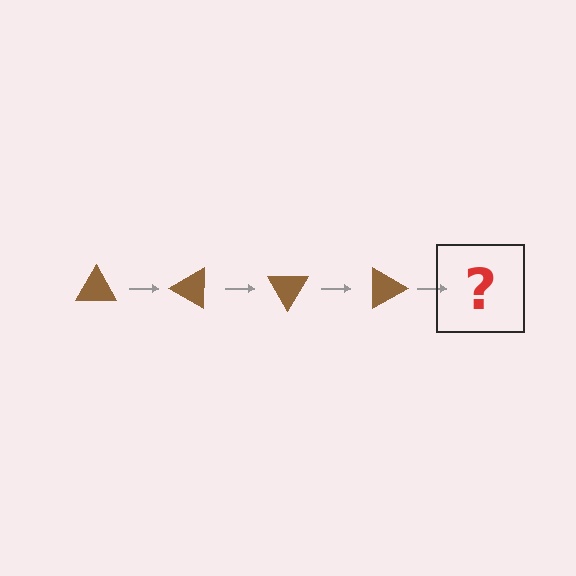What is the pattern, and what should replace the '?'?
The pattern is that the triangle rotates 30 degrees each step. The '?' should be a brown triangle rotated 120 degrees.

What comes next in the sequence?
The next element should be a brown triangle rotated 120 degrees.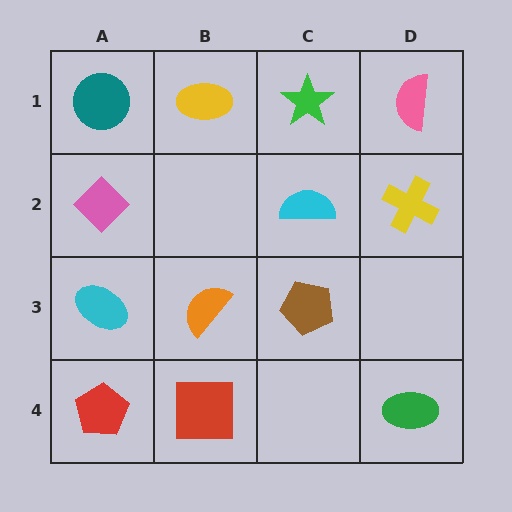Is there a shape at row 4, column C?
No, that cell is empty.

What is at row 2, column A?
A pink diamond.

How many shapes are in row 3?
3 shapes.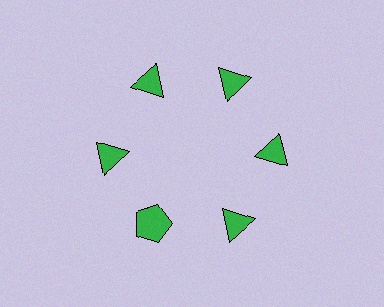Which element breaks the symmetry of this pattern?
The green pentagon at roughly the 7 o'clock position breaks the symmetry. All other shapes are green triangles.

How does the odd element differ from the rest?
It has a different shape: pentagon instead of triangle.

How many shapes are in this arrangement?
There are 6 shapes arranged in a ring pattern.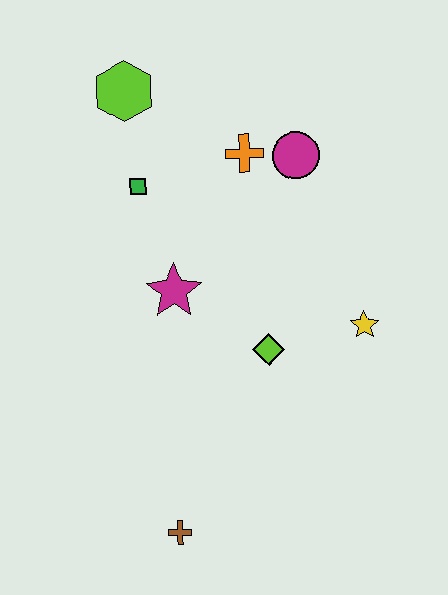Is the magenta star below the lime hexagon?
Yes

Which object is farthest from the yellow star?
The lime hexagon is farthest from the yellow star.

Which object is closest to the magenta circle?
The orange cross is closest to the magenta circle.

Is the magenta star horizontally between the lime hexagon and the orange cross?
Yes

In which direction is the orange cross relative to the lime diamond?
The orange cross is above the lime diamond.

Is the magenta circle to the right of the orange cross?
Yes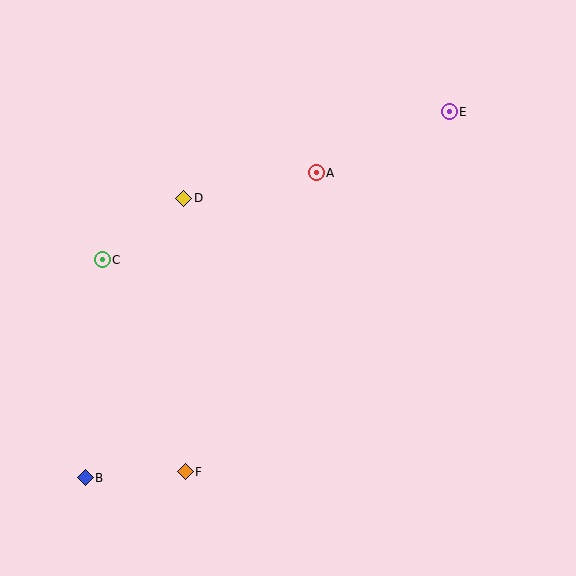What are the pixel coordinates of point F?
Point F is at (185, 472).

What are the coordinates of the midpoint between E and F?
The midpoint between E and F is at (317, 292).